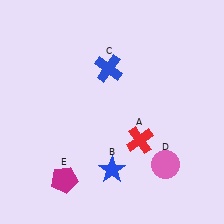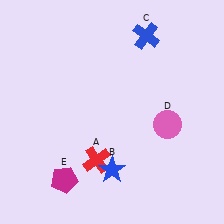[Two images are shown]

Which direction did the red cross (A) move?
The red cross (A) moved left.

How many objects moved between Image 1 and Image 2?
3 objects moved between the two images.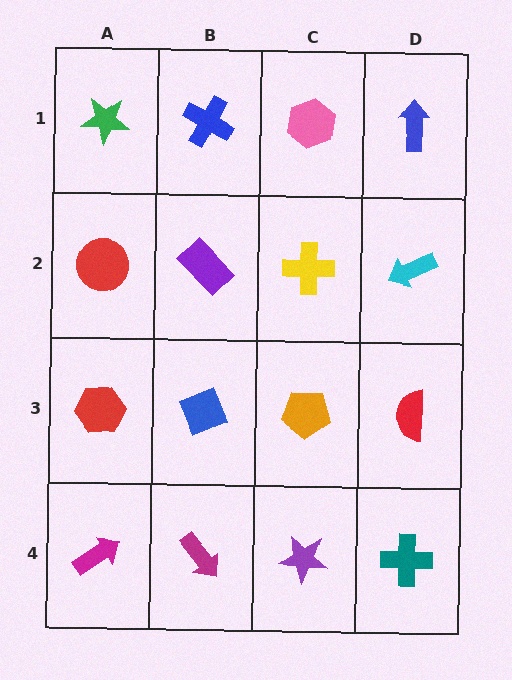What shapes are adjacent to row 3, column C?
A yellow cross (row 2, column C), a purple star (row 4, column C), a blue diamond (row 3, column B), a red semicircle (row 3, column D).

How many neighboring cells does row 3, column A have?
3.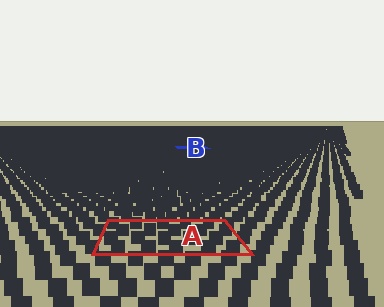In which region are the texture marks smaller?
The texture marks are smaller in region B, because it is farther away.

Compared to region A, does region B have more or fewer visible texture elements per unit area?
Region B has more texture elements per unit area — they are packed more densely because it is farther away.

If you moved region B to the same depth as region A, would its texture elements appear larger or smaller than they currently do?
They would appear larger. At a closer depth, the same texture elements are projected at a bigger on-screen size.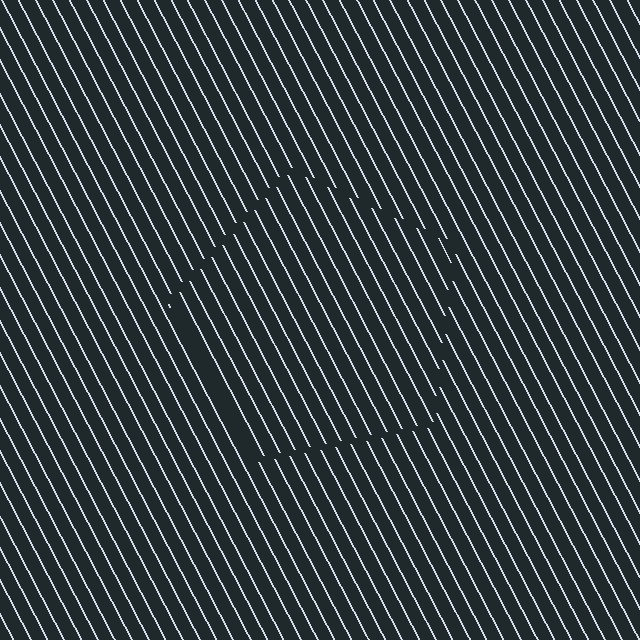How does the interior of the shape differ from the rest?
The interior of the shape contains the same grating, shifted by half a period — the contour is defined by the phase discontinuity where line-ends from the inner and outer gratings abut.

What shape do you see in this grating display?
An illusory pentagon. The interior of the shape contains the same grating, shifted by half a period — the contour is defined by the phase discontinuity where line-ends from the inner and outer gratings abut.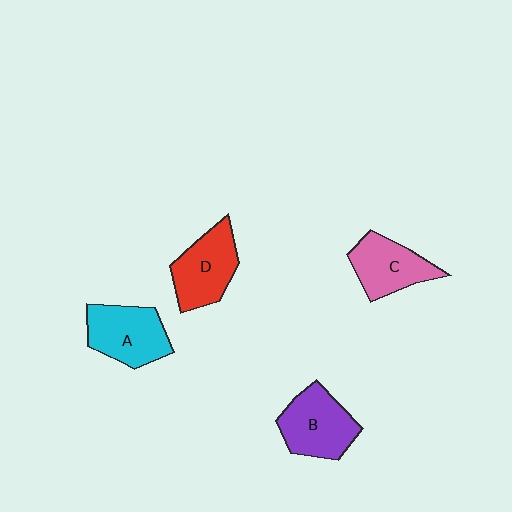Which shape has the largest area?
Shape B (purple).